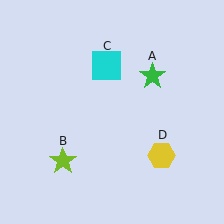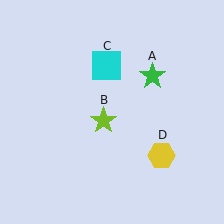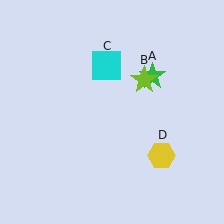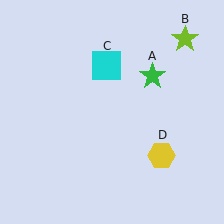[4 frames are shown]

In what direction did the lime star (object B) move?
The lime star (object B) moved up and to the right.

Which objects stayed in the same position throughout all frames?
Green star (object A) and cyan square (object C) and yellow hexagon (object D) remained stationary.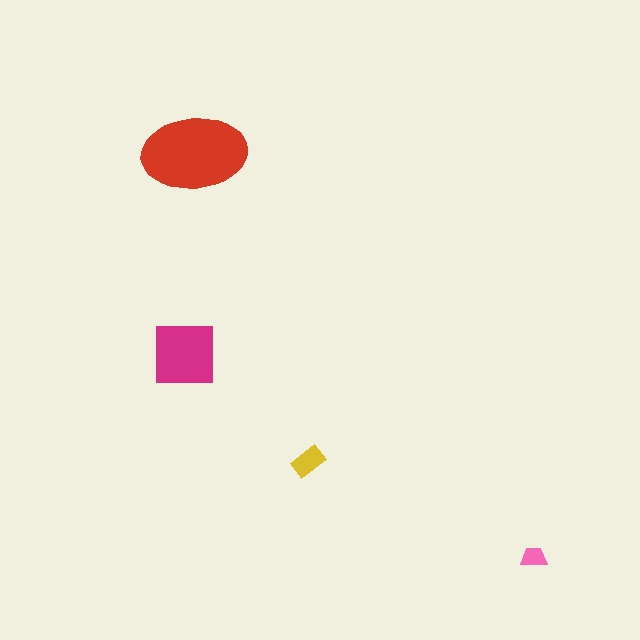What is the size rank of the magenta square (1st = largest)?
2nd.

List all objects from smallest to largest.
The pink trapezoid, the yellow rectangle, the magenta square, the red ellipse.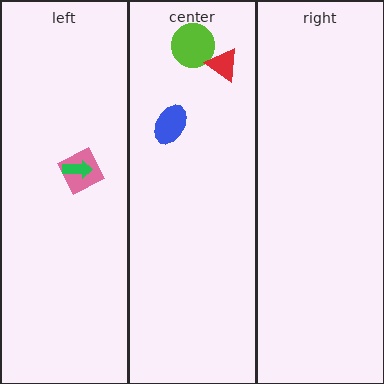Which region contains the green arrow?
The left region.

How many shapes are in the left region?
2.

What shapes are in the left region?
The pink square, the green arrow.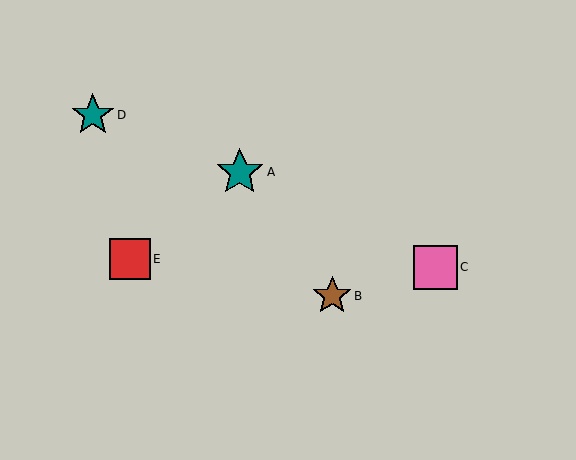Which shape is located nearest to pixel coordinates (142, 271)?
The red square (labeled E) at (130, 259) is nearest to that location.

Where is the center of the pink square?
The center of the pink square is at (436, 267).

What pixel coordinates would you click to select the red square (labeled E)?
Click at (130, 259) to select the red square E.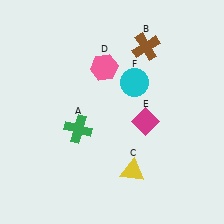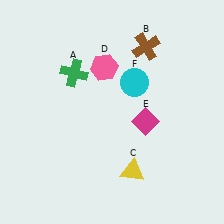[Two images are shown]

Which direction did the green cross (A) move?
The green cross (A) moved up.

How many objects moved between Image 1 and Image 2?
1 object moved between the two images.